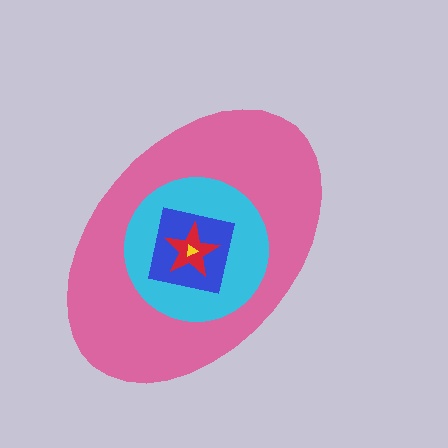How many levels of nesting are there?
5.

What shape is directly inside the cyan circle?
The blue square.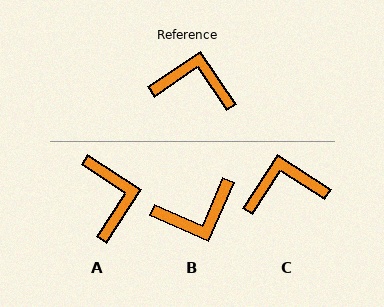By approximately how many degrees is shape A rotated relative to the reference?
Approximately 67 degrees clockwise.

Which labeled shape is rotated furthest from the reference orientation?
B, about 148 degrees away.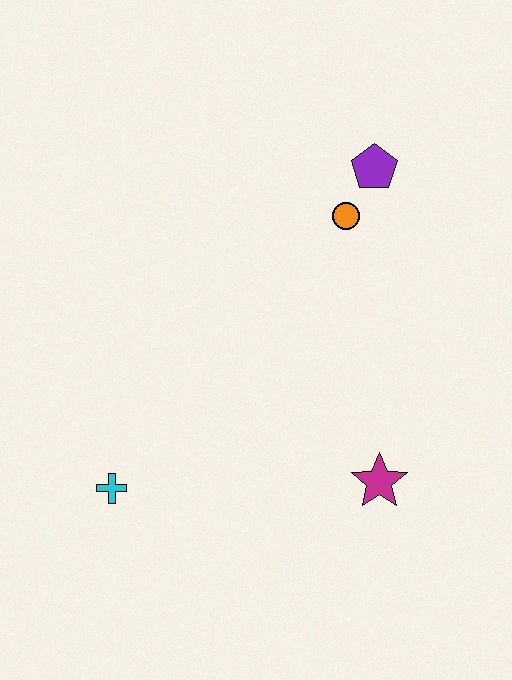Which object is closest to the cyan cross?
The magenta star is closest to the cyan cross.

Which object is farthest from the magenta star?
The purple pentagon is farthest from the magenta star.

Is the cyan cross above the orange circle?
No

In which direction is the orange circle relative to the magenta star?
The orange circle is above the magenta star.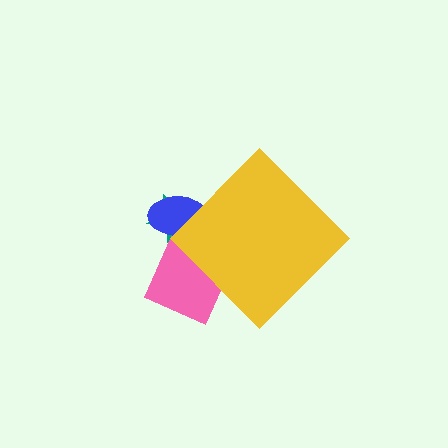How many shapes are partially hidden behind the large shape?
3 shapes are partially hidden.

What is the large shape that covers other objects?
A yellow diamond.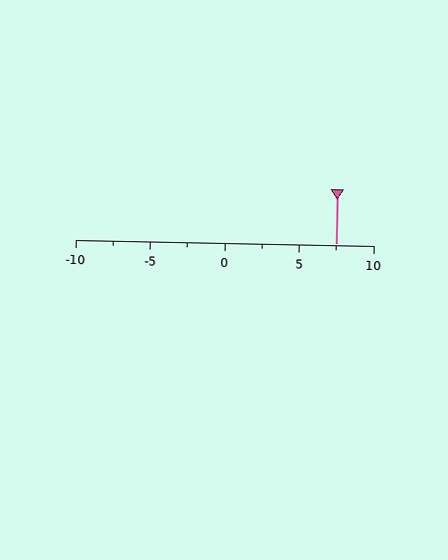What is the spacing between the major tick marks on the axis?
The major ticks are spaced 5 apart.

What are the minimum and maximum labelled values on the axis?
The axis runs from -10 to 10.